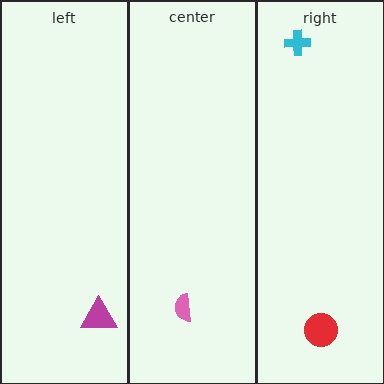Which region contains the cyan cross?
The right region.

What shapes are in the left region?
The magenta triangle.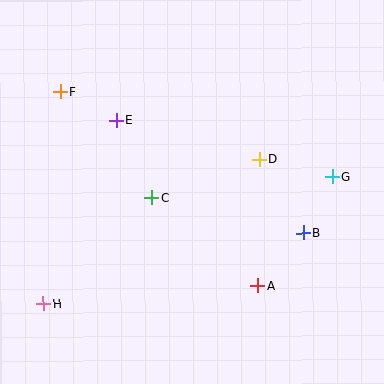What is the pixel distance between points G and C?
The distance between G and C is 182 pixels.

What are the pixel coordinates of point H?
Point H is at (43, 304).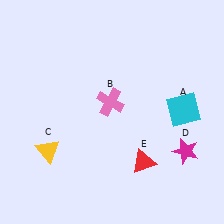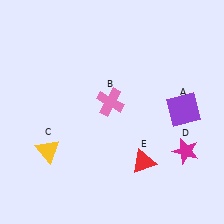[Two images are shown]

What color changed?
The square (A) changed from cyan in Image 1 to purple in Image 2.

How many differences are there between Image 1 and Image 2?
There is 1 difference between the two images.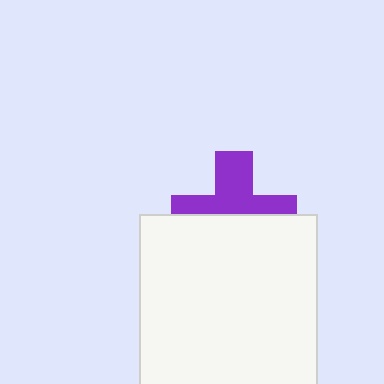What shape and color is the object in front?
The object in front is a white square.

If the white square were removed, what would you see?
You would see the complete purple cross.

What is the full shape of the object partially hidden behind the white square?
The partially hidden object is a purple cross.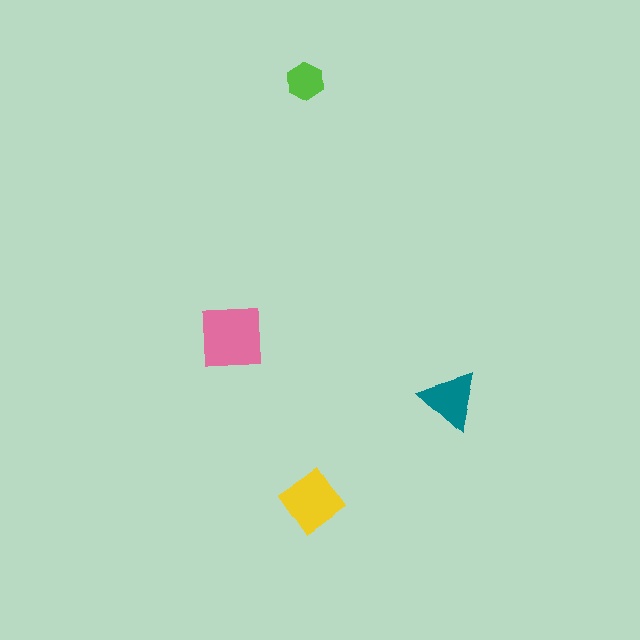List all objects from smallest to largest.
The lime hexagon, the teal triangle, the yellow diamond, the pink square.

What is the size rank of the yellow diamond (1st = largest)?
2nd.